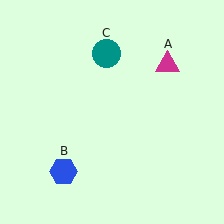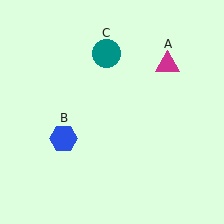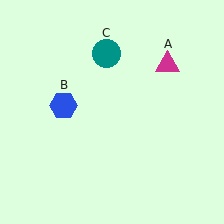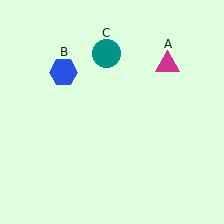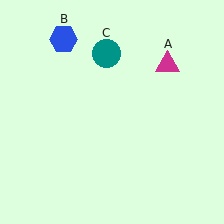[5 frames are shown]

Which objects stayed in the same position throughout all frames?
Magenta triangle (object A) and teal circle (object C) remained stationary.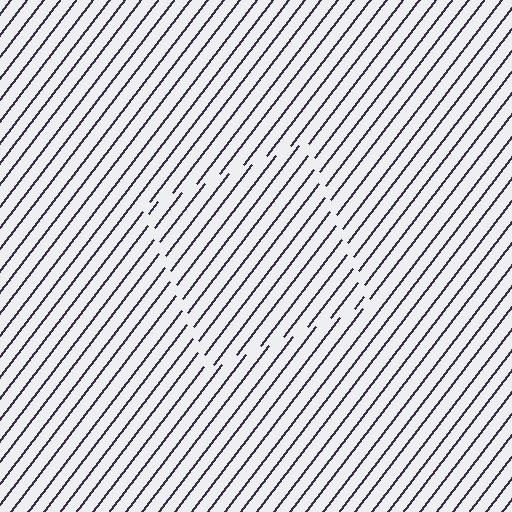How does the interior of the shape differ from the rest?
The interior of the shape contains the same grating, shifted by half a period — the contour is defined by the phase discontinuity where line-ends from the inner and outer gratings abut.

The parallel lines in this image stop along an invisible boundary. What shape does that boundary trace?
An illusory square. The interior of the shape contains the same grating, shifted by half a period — the contour is defined by the phase discontinuity where line-ends from the inner and outer gratings abut.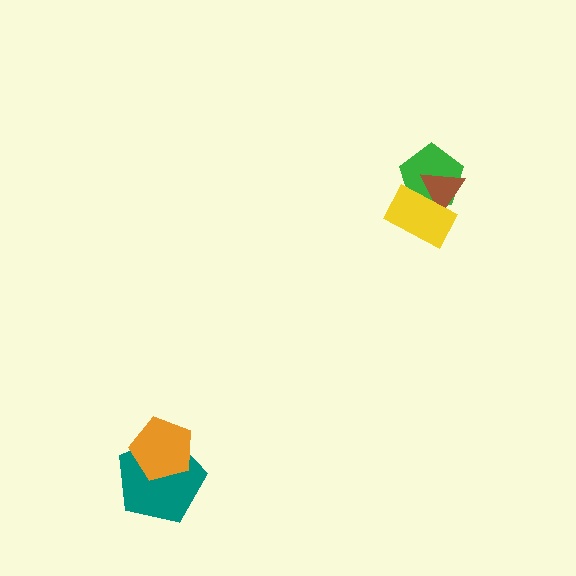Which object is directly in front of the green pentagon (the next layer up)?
The brown triangle is directly in front of the green pentagon.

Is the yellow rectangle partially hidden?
No, no other shape covers it.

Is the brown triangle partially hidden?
Yes, it is partially covered by another shape.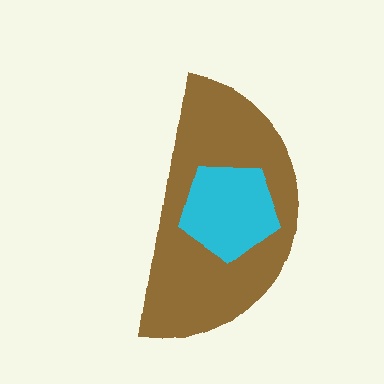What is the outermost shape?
The brown semicircle.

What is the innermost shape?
The cyan pentagon.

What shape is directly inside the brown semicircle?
The cyan pentagon.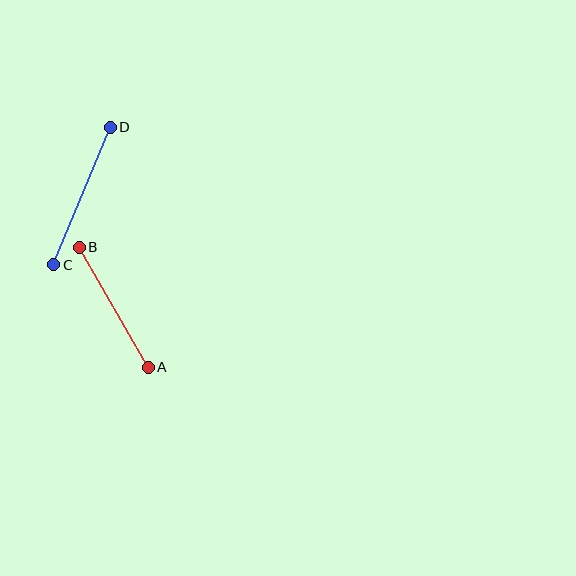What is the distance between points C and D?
The distance is approximately 149 pixels.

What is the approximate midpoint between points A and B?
The midpoint is at approximately (114, 307) pixels.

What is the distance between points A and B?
The distance is approximately 138 pixels.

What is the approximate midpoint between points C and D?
The midpoint is at approximately (82, 196) pixels.